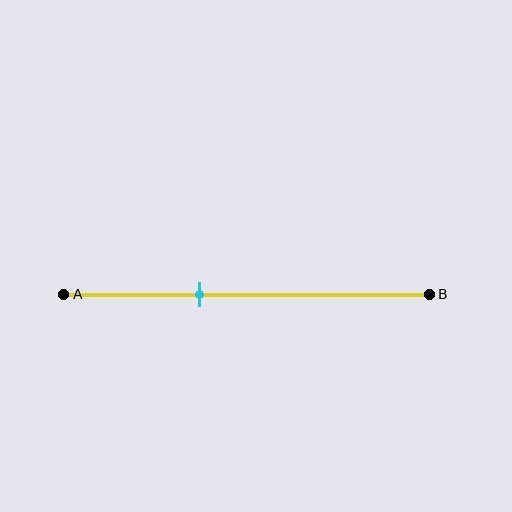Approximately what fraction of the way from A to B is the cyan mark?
The cyan mark is approximately 35% of the way from A to B.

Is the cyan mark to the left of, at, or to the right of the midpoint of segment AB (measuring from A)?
The cyan mark is to the left of the midpoint of segment AB.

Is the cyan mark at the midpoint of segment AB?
No, the mark is at about 35% from A, not at the 50% midpoint.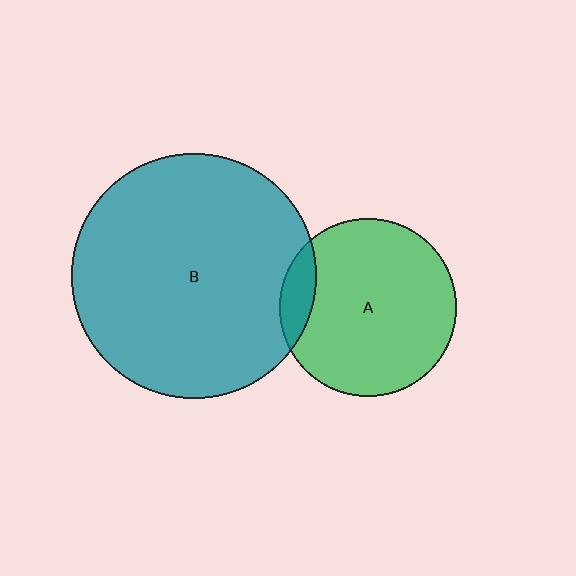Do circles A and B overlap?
Yes.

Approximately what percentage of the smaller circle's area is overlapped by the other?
Approximately 10%.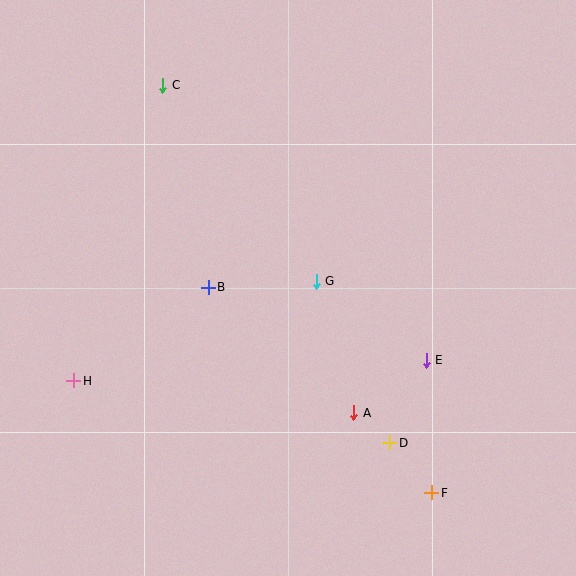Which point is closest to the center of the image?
Point G at (316, 281) is closest to the center.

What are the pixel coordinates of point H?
Point H is at (74, 381).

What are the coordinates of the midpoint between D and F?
The midpoint between D and F is at (411, 468).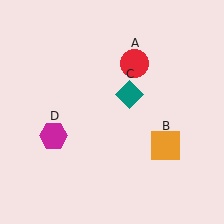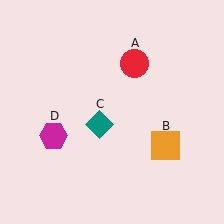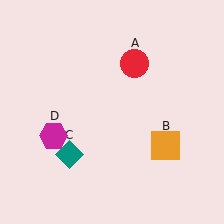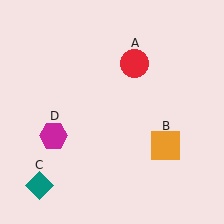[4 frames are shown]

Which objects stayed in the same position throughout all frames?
Red circle (object A) and orange square (object B) and magenta hexagon (object D) remained stationary.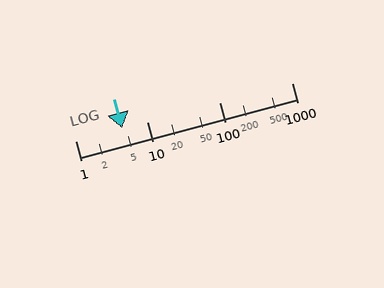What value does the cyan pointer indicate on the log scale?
The pointer indicates approximately 4.4.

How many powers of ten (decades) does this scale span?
The scale spans 3 decades, from 1 to 1000.